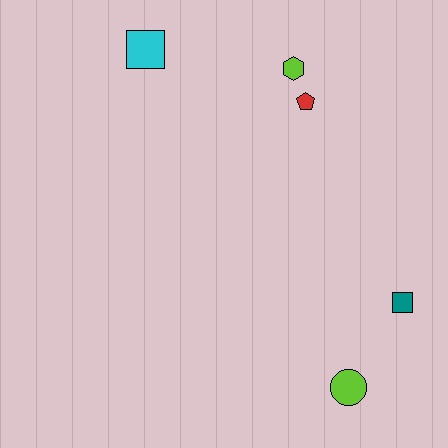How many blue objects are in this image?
There are no blue objects.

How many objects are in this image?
There are 5 objects.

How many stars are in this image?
There are no stars.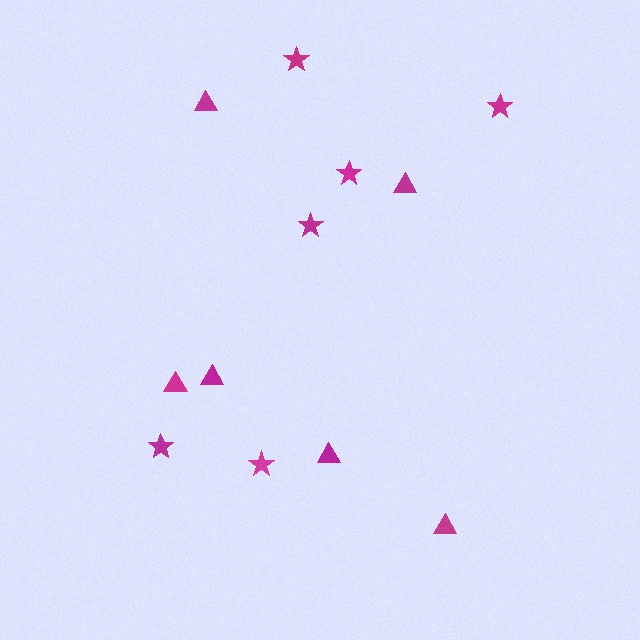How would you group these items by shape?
There are 2 groups: one group of stars (6) and one group of triangles (6).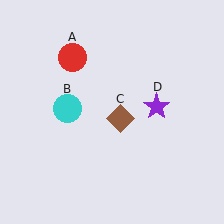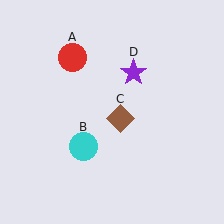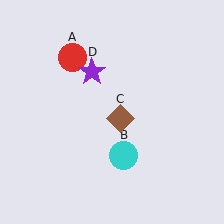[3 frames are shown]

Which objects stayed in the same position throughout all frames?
Red circle (object A) and brown diamond (object C) remained stationary.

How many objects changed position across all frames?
2 objects changed position: cyan circle (object B), purple star (object D).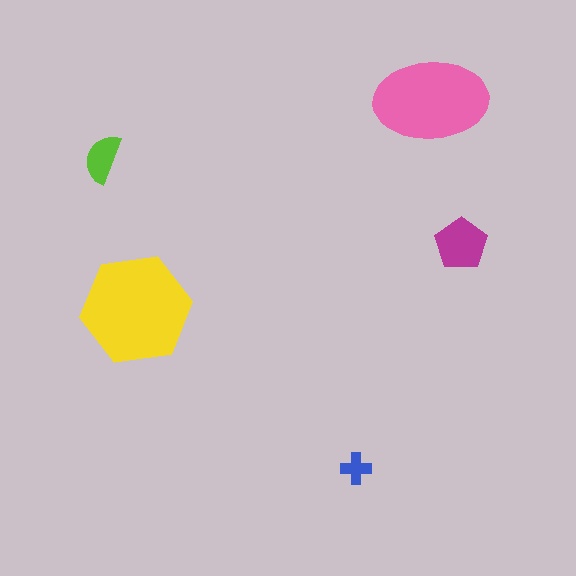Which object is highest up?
The pink ellipse is topmost.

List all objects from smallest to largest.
The blue cross, the lime semicircle, the magenta pentagon, the pink ellipse, the yellow hexagon.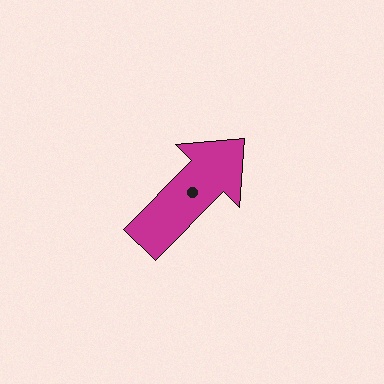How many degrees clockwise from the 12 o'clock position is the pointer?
Approximately 44 degrees.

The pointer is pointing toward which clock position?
Roughly 1 o'clock.